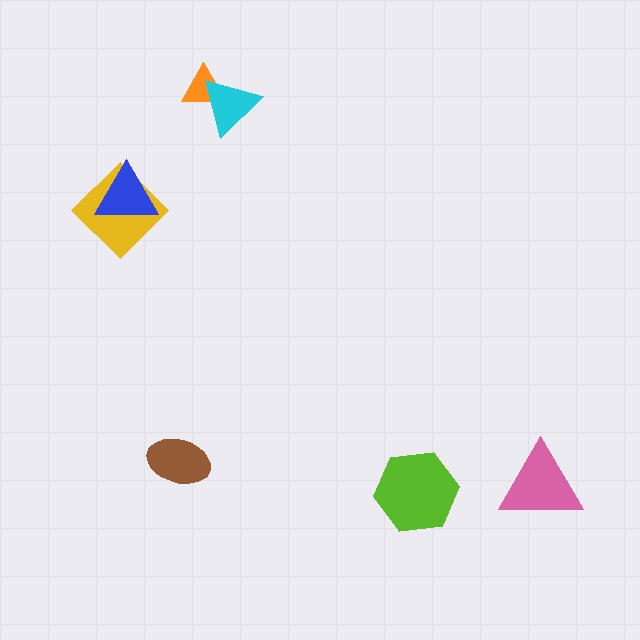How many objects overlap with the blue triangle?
1 object overlaps with the blue triangle.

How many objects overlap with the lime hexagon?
0 objects overlap with the lime hexagon.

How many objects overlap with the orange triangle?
1 object overlaps with the orange triangle.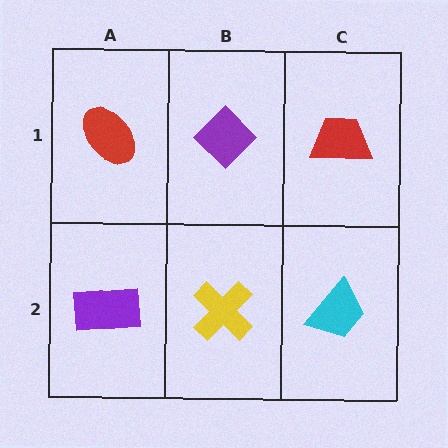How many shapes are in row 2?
3 shapes.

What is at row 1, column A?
A red ellipse.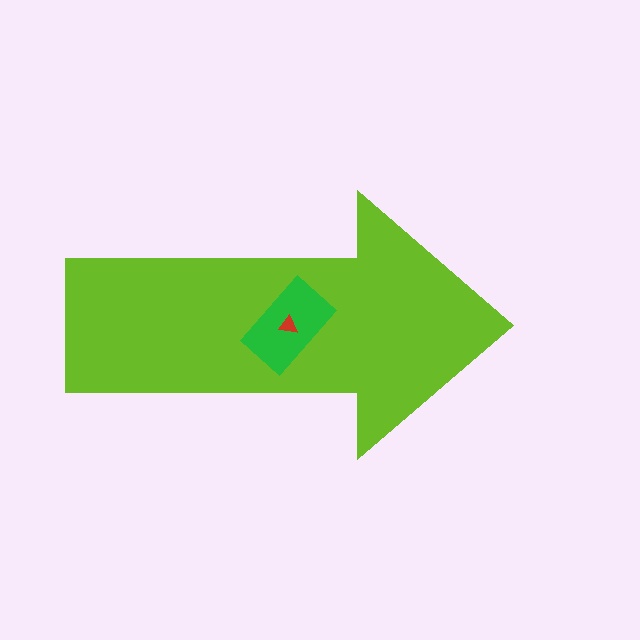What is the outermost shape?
The lime arrow.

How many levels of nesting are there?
3.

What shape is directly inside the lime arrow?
The green rectangle.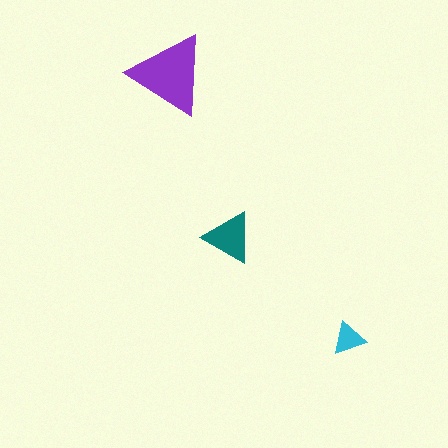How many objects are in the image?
There are 3 objects in the image.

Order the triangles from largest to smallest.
the purple one, the teal one, the cyan one.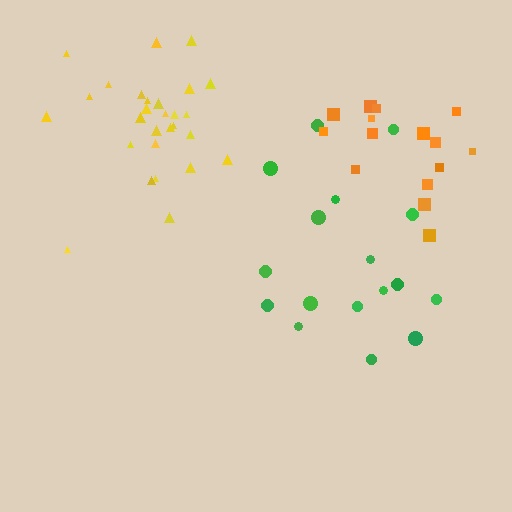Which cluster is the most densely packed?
Yellow.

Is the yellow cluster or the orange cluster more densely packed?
Yellow.